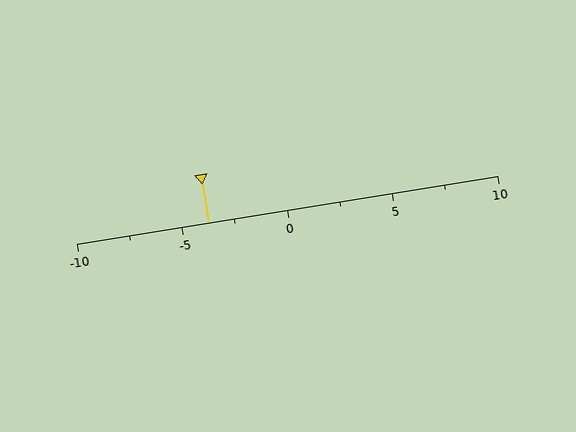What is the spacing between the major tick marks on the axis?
The major ticks are spaced 5 apart.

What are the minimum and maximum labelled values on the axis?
The axis runs from -10 to 10.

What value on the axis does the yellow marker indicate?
The marker indicates approximately -3.8.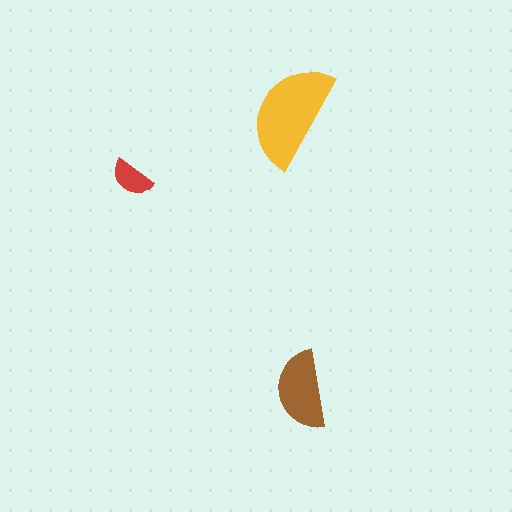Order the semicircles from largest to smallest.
the yellow one, the brown one, the red one.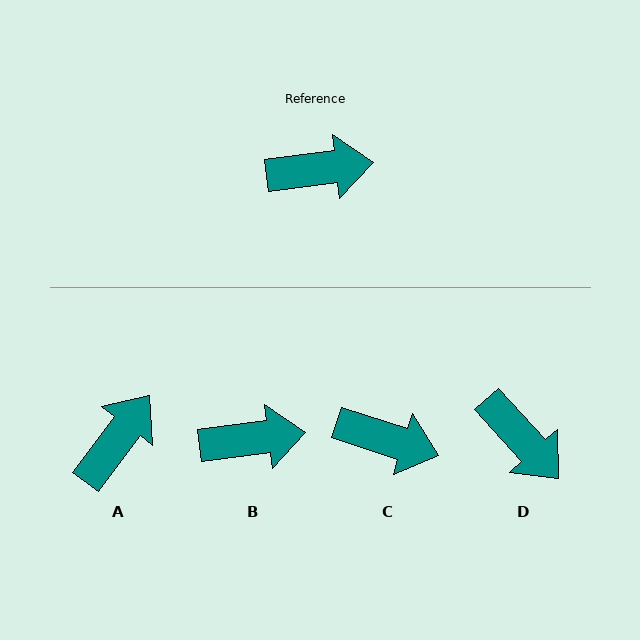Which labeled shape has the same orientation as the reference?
B.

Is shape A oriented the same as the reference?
No, it is off by about 46 degrees.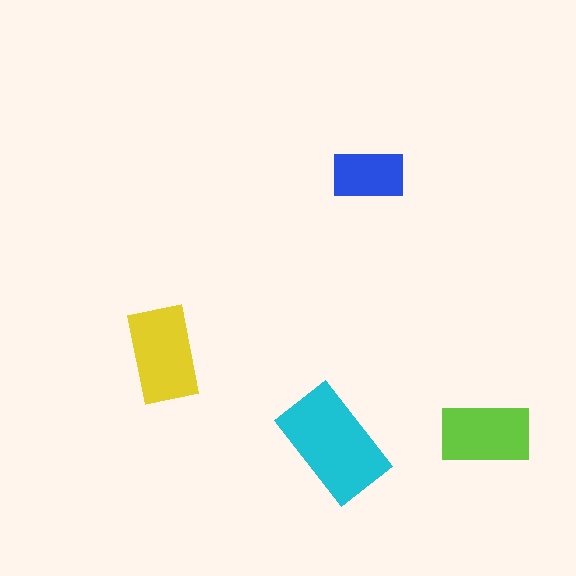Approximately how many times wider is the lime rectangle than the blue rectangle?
About 1.5 times wider.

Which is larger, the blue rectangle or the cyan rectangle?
The cyan one.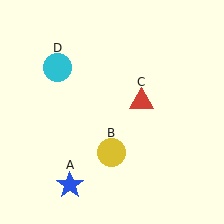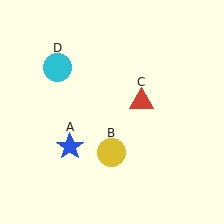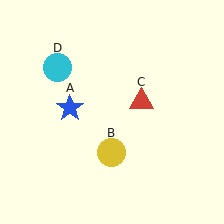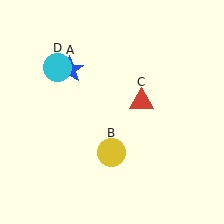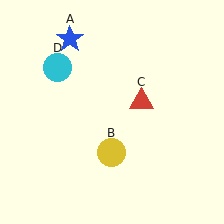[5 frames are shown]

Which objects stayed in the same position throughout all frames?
Yellow circle (object B) and red triangle (object C) and cyan circle (object D) remained stationary.